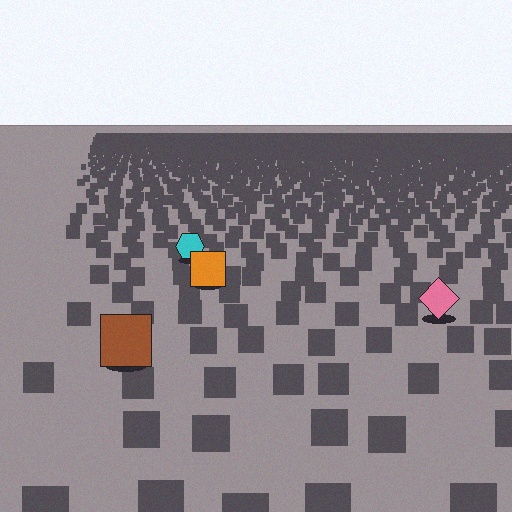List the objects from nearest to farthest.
From nearest to farthest: the brown square, the pink diamond, the orange square, the cyan hexagon.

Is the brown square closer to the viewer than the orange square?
Yes. The brown square is closer — you can tell from the texture gradient: the ground texture is coarser near it.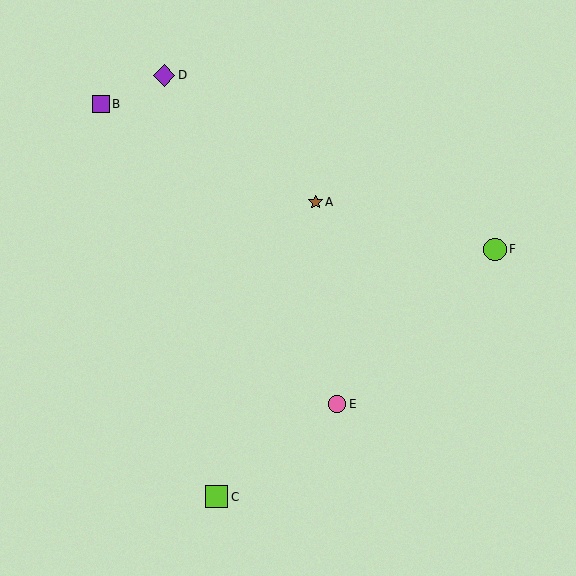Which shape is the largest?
The lime circle (labeled F) is the largest.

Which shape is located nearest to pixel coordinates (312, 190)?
The brown star (labeled A) at (315, 202) is nearest to that location.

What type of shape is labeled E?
Shape E is a pink circle.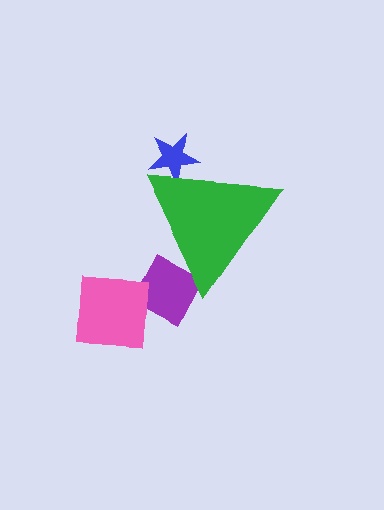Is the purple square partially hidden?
Yes, the purple square is partially hidden behind the green triangle.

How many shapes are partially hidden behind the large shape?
2 shapes are partially hidden.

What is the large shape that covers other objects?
A green triangle.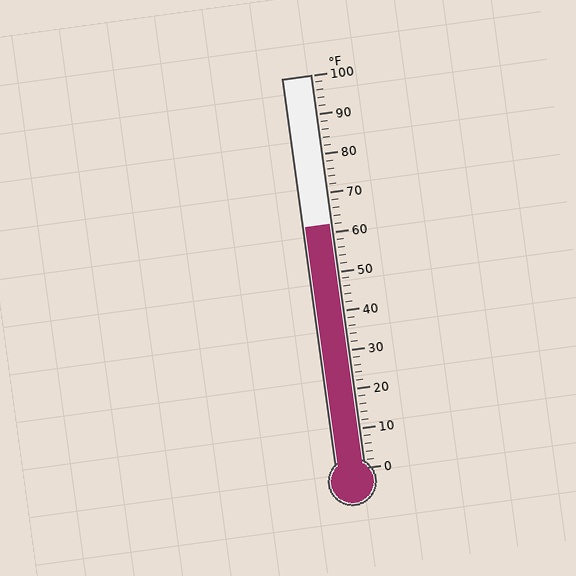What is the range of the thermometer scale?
The thermometer scale ranges from 0°F to 100°F.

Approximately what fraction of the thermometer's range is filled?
The thermometer is filled to approximately 60% of its range.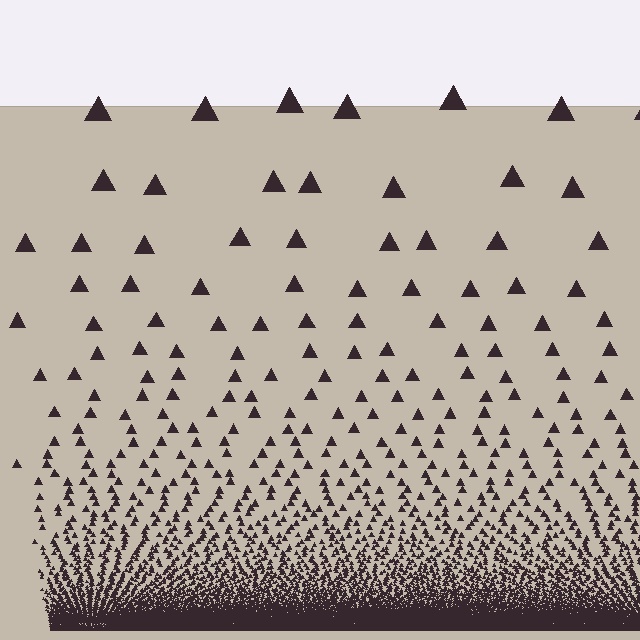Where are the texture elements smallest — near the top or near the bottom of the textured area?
Near the bottom.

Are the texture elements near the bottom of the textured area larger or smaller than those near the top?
Smaller. The gradient is inverted — elements near the bottom are smaller and denser.